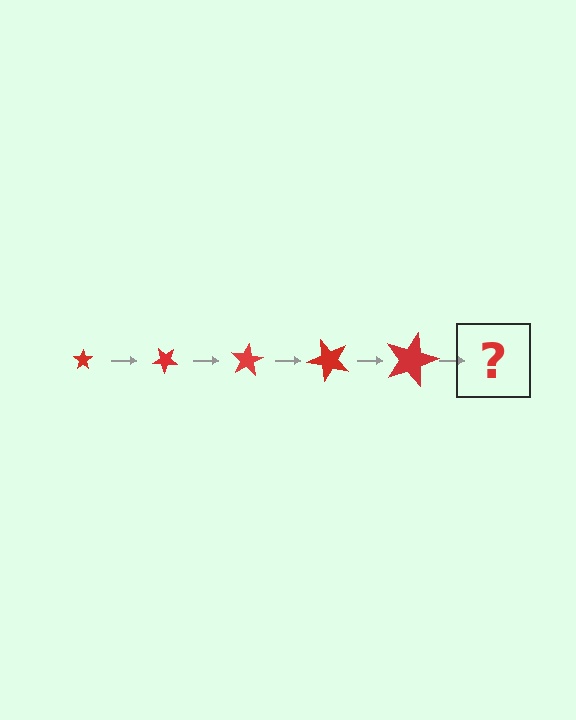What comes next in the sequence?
The next element should be a star, larger than the previous one and rotated 200 degrees from the start.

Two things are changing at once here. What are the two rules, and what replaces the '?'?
The two rules are that the star grows larger each step and it rotates 40 degrees each step. The '?' should be a star, larger than the previous one and rotated 200 degrees from the start.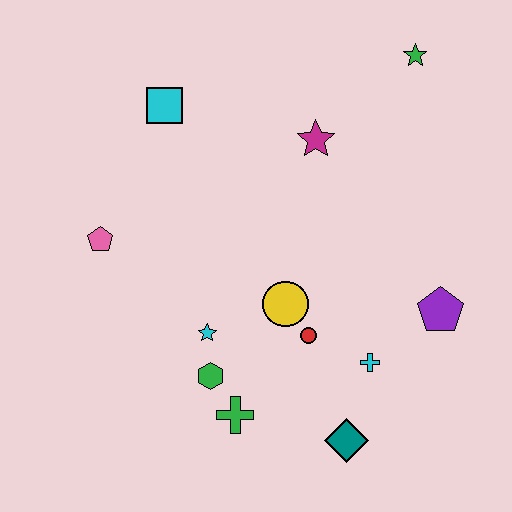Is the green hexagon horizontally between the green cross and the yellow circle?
No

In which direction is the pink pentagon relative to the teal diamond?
The pink pentagon is to the left of the teal diamond.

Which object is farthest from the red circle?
The green star is farthest from the red circle.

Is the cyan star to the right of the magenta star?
No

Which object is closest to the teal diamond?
The cyan cross is closest to the teal diamond.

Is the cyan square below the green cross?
No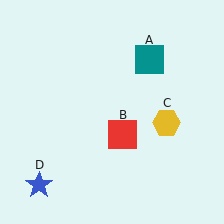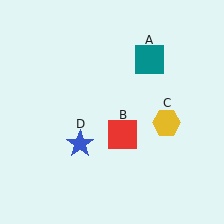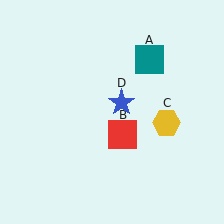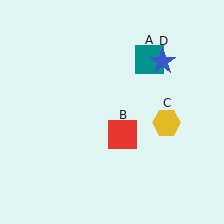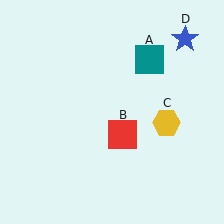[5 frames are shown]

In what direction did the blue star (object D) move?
The blue star (object D) moved up and to the right.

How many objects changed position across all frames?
1 object changed position: blue star (object D).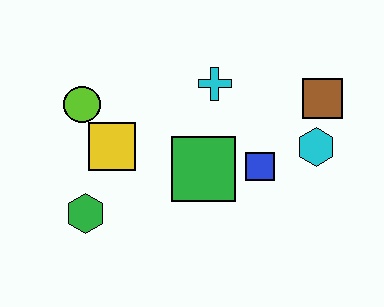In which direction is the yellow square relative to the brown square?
The yellow square is to the left of the brown square.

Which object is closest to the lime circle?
The yellow square is closest to the lime circle.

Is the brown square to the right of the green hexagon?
Yes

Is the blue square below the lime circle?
Yes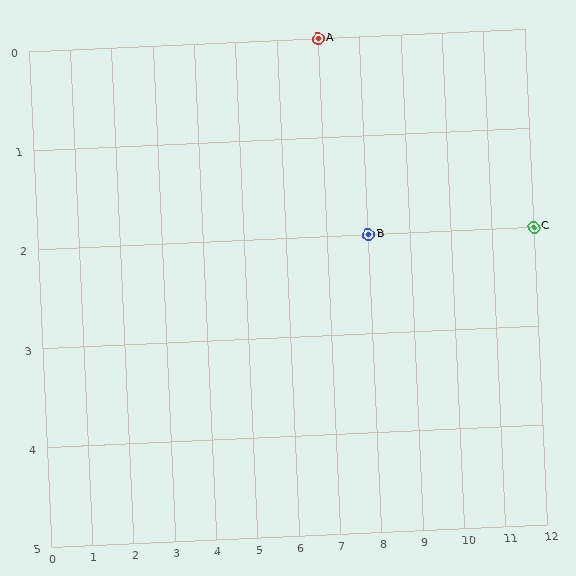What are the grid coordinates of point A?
Point A is at grid coordinates (7, 0).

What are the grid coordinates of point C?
Point C is at grid coordinates (12, 2).